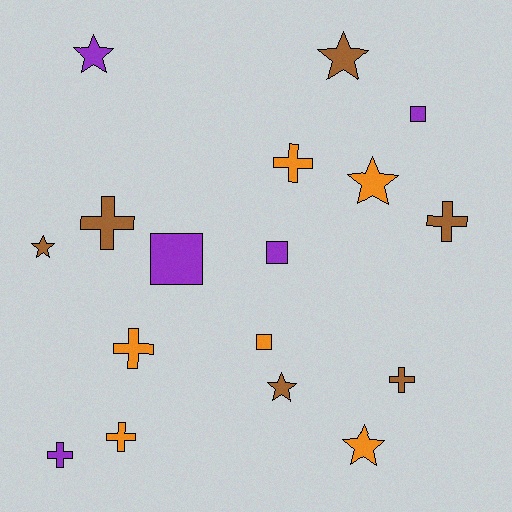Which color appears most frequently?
Brown, with 6 objects.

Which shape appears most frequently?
Cross, with 7 objects.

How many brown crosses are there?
There are 3 brown crosses.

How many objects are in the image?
There are 17 objects.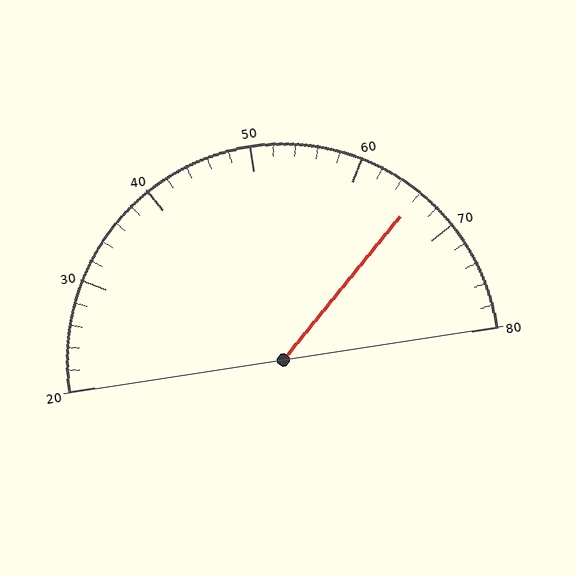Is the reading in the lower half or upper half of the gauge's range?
The reading is in the upper half of the range (20 to 80).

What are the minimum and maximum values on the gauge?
The gauge ranges from 20 to 80.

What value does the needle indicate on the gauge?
The needle indicates approximately 66.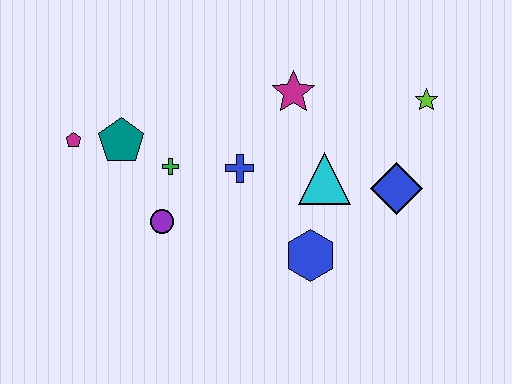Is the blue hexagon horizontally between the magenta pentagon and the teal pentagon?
No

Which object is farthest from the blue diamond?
The magenta pentagon is farthest from the blue diamond.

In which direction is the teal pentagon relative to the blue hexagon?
The teal pentagon is to the left of the blue hexagon.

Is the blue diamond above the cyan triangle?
No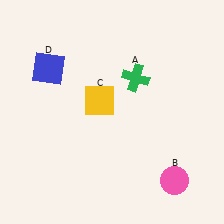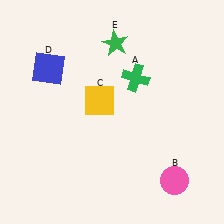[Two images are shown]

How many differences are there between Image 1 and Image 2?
There is 1 difference between the two images.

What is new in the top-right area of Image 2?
A green star (E) was added in the top-right area of Image 2.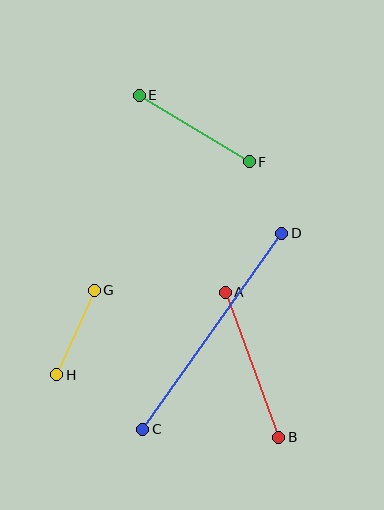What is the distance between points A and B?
The distance is approximately 155 pixels.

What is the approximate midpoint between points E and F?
The midpoint is at approximately (194, 128) pixels.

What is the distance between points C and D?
The distance is approximately 241 pixels.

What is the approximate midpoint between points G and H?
The midpoint is at approximately (76, 333) pixels.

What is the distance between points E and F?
The distance is approximately 128 pixels.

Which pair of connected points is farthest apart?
Points C and D are farthest apart.